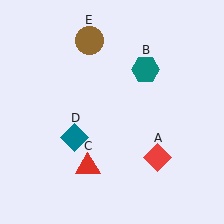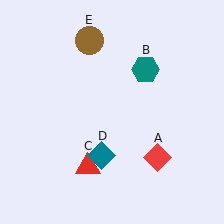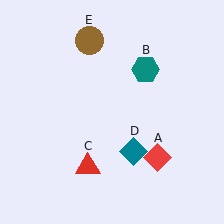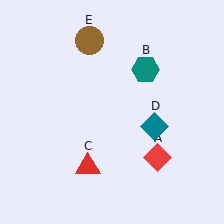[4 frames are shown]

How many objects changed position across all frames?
1 object changed position: teal diamond (object D).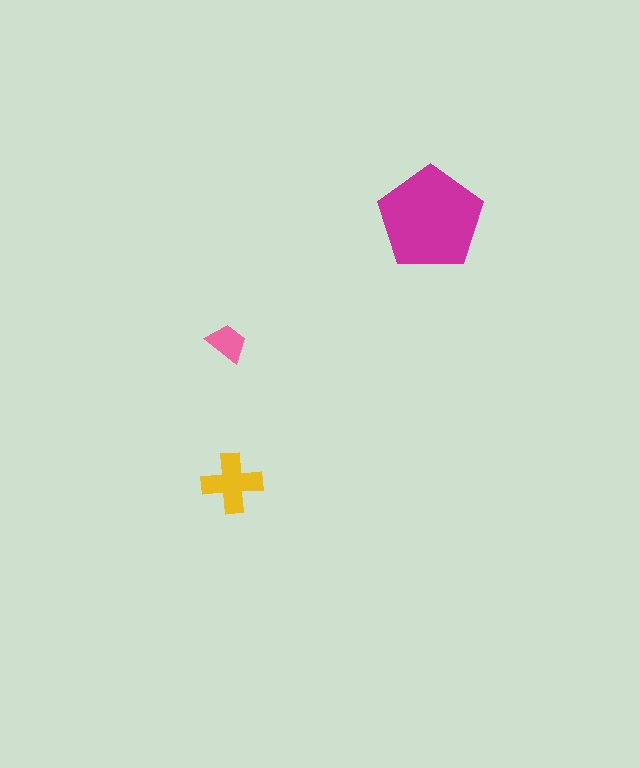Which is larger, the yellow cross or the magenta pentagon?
The magenta pentagon.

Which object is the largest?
The magenta pentagon.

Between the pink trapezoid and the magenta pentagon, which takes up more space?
The magenta pentagon.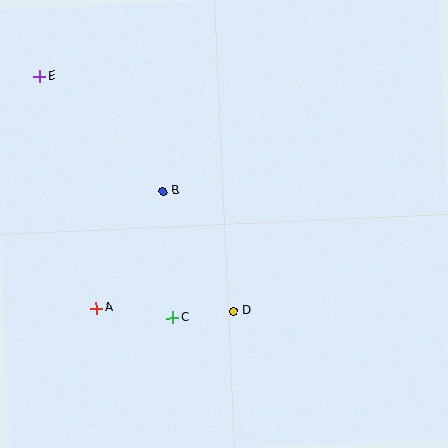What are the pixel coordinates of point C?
Point C is at (173, 318).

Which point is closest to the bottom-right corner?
Point D is closest to the bottom-right corner.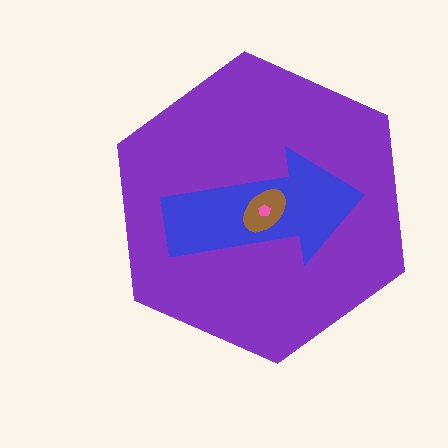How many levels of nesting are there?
4.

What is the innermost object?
The pink pentagon.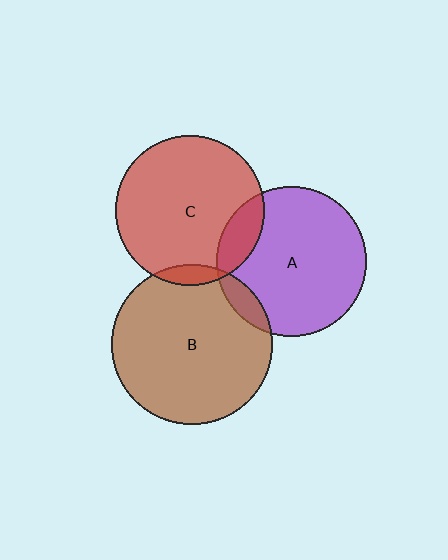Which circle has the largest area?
Circle B (brown).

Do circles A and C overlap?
Yes.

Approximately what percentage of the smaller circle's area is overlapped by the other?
Approximately 15%.